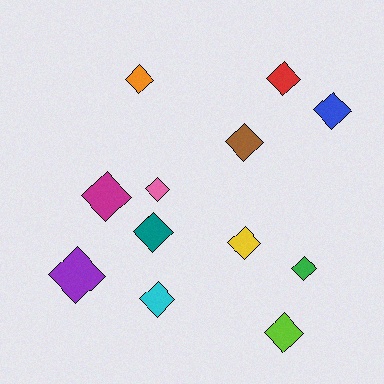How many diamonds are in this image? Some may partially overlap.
There are 12 diamonds.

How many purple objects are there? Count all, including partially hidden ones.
There is 1 purple object.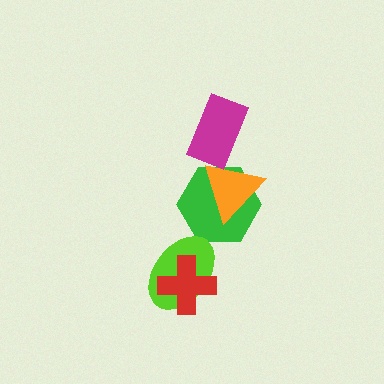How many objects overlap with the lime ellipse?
1 object overlaps with the lime ellipse.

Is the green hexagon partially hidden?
Yes, it is partially covered by another shape.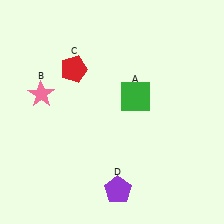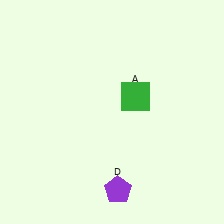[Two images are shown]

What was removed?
The pink star (B), the red pentagon (C) were removed in Image 2.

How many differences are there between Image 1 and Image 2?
There are 2 differences between the two images.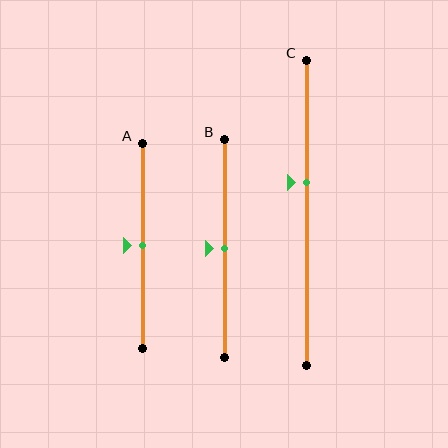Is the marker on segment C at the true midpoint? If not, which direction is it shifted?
No, the marker on segment C is shifted upward by about 10% of the segment length.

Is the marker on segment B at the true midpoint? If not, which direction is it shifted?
Yes, the marker on segment B is at the true midpoint.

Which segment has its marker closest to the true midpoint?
Segment A has its marker closest to the true midpoint.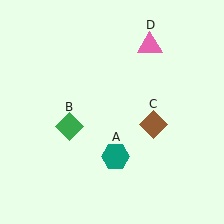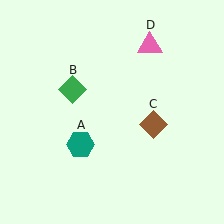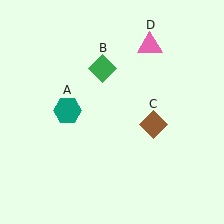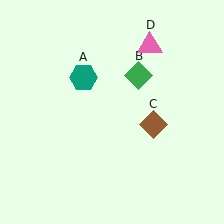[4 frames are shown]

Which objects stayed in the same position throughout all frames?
Brown diamond (object C) and pink triangle (object D) remained stationary.